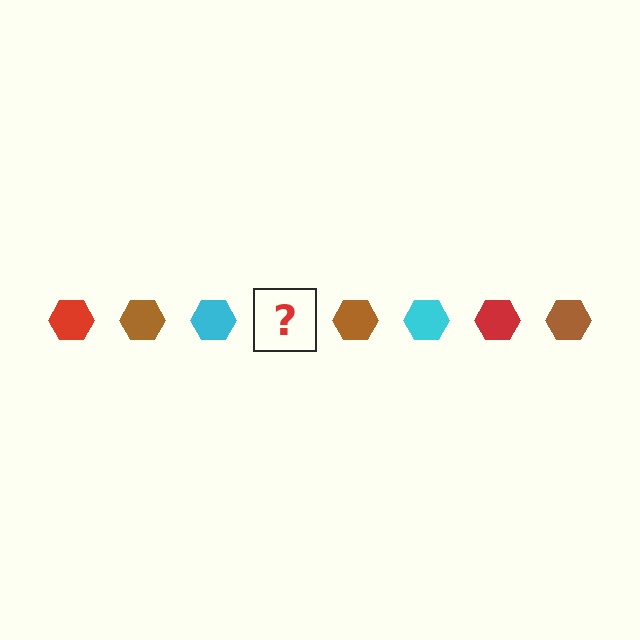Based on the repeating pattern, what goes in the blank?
The blank should be a red hexagon.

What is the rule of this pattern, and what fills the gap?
The rule is that the pattern cycles through red, brown, cyan hexagons. The gap should be filled with a red hexagon.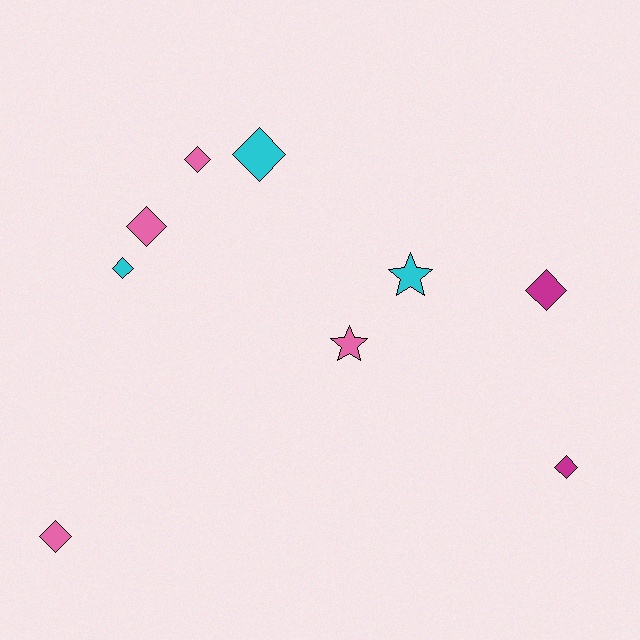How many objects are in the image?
There are 9 objects.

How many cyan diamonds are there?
There are 2 cyan diamonds.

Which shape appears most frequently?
Diamond, with 7 objects.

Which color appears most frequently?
Pink, with 4 objects.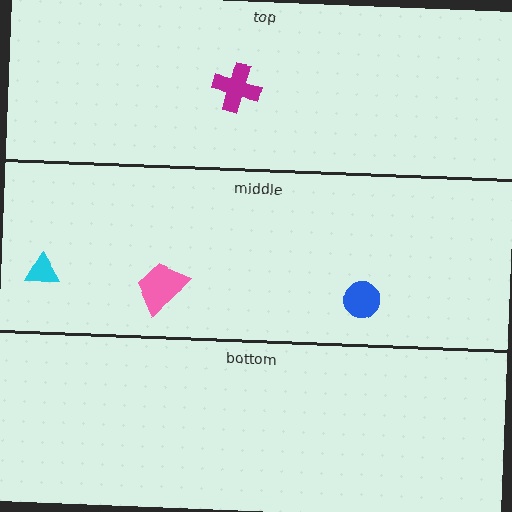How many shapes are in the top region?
1.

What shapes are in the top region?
The magenta cross.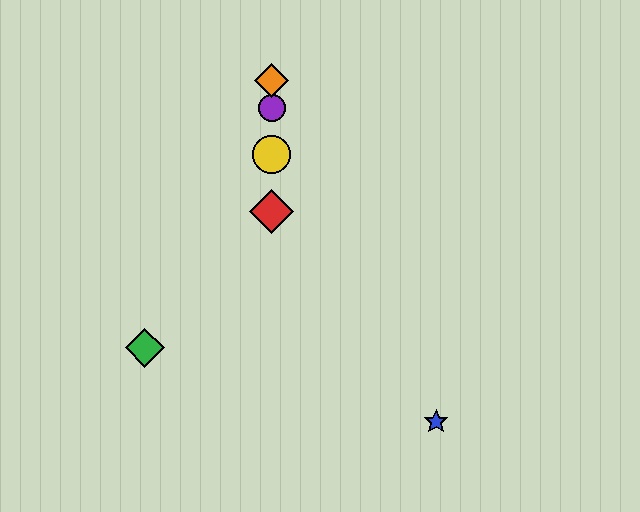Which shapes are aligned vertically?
The red diamond, the yellow circle, the purple circle, the orange diamond are aligned vertically.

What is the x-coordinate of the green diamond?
The green diamond is at x≈145.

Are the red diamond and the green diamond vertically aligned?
No, the red diamond is at x≈272 and the green diamond is at x≈145.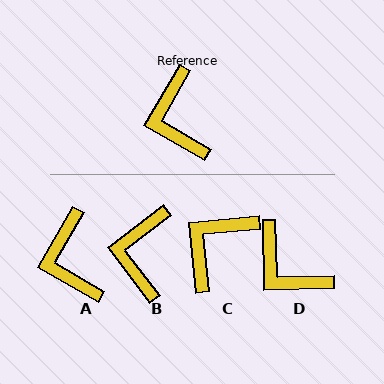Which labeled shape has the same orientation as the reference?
A.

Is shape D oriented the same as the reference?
No, it is off by about 32 degrees.